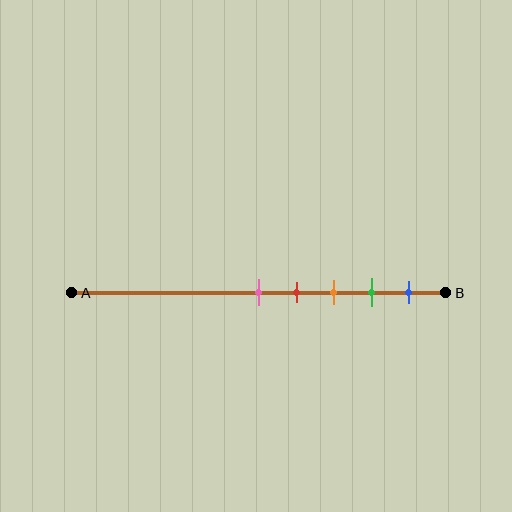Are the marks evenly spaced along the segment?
Yes, the marks are approximately evenly spaced.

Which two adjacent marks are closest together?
The pink and red marks are the closest adjacent pair.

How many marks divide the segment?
There are 5 marks dividing the segment.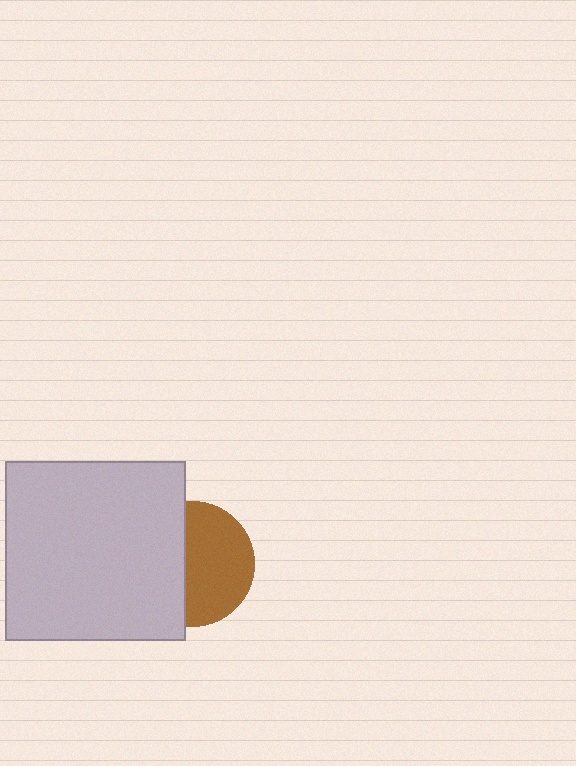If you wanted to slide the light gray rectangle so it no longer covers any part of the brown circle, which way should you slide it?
Slide it left — that is the most direct way to separate the two shapes.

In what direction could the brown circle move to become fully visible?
The brown circle could move right. That would shift it out from behind the light gray rectangle entirely.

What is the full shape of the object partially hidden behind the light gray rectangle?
The partially hidden object is a brown circle.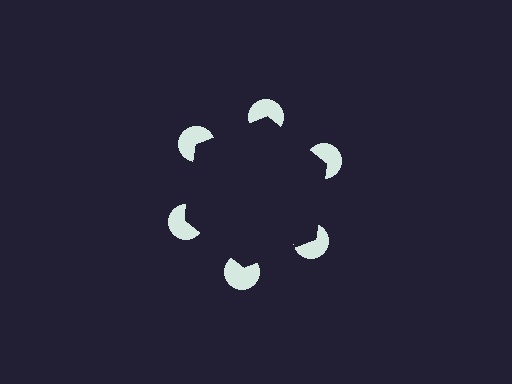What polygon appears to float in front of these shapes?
An illusory hexagon — its edges are inferred from the aligned wedge cuts in the pac-man discs, not physically drawn.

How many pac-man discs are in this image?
There are 6 — one at each vertex of the illusory hexagon.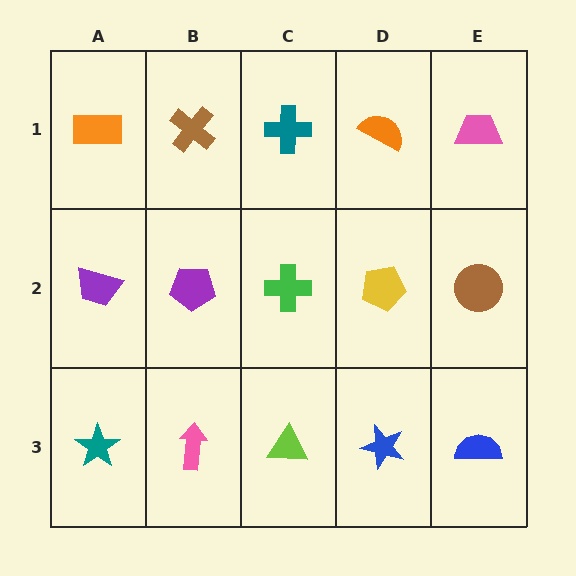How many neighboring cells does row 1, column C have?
3.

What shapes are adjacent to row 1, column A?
A purple trapezoid (row 2, column A), a brown cross (row 1, column B).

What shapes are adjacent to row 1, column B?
A purple pentagon (row 2, column B), an orange rectangle (row 1, column A), a teal cross (row 1, column C).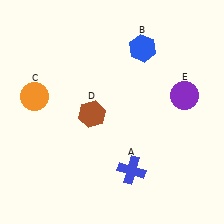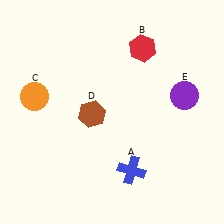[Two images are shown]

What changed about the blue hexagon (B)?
In Image 1, B is blue. In Image 2, it changed to red.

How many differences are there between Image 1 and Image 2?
There is 1 difference between the two images.